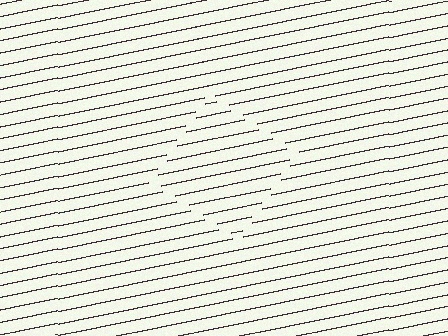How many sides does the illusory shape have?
4 sides — the line-ends trace a square.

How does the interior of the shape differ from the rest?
The interior of the shape contains the same grating, shifted by half a period — the contour is defined by the phase discontinuity where line-ends from the inner and outer gratings abut.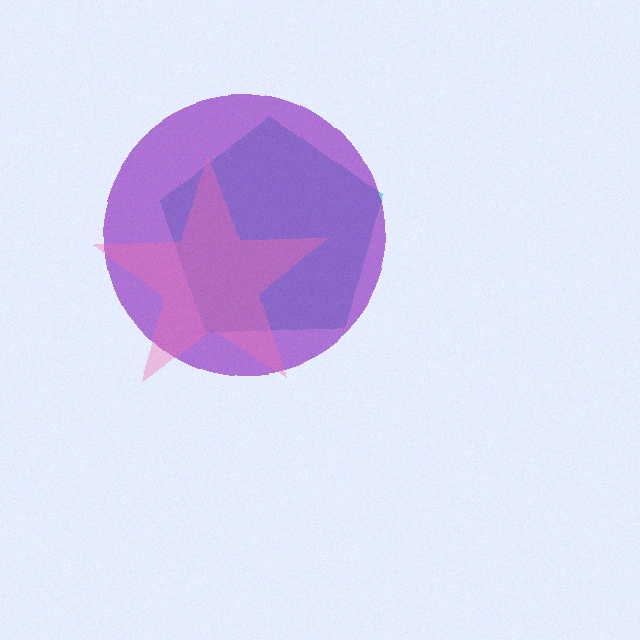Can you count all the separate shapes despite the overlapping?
Yes, there are 3 separate shapes.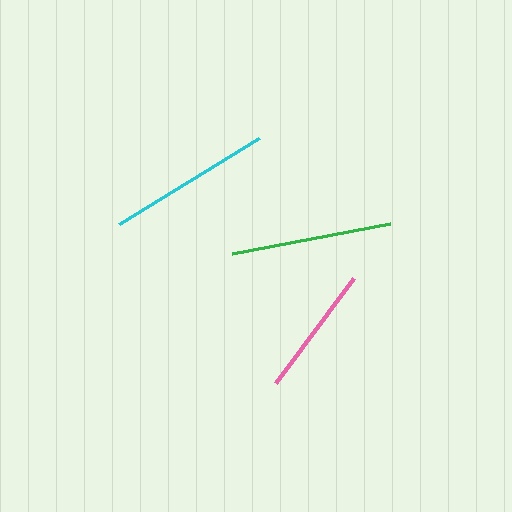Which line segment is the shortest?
The pink line is the shortest at approximately 131 pixels.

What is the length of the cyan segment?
The cyan segment is approximately 164 pixels long.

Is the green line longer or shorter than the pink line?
The green line is longer than the pink line.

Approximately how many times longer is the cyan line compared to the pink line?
The cyan line is approximately 1.3 times the length of the pink line.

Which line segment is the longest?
The cyan line is the longest at approximately 164 pixels.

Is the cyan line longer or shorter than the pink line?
The cyan line is longer than the pink line.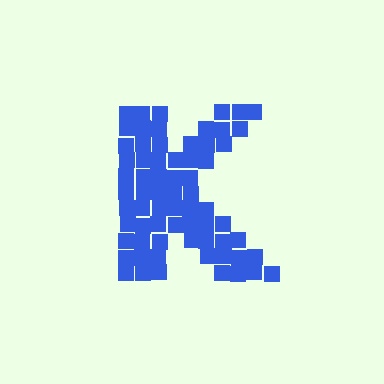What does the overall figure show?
The overall figure shows the letter K.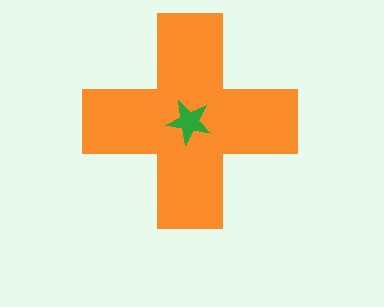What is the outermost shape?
The orange cross.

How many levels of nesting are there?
2.